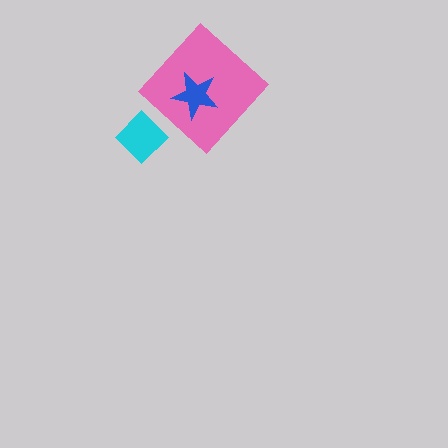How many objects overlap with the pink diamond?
1 object overlaps with the pink diamond.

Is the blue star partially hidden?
No, no other shape covers it.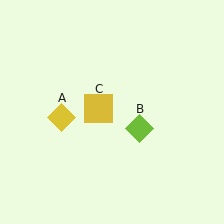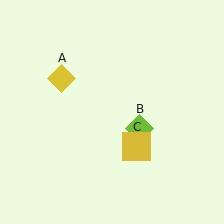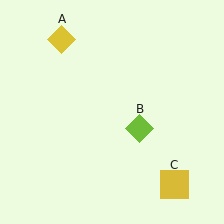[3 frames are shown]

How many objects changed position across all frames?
2 objects changed position: yellow diamond (object A), yellow square (object C).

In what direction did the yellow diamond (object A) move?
The yellow diamond (object A) moved up.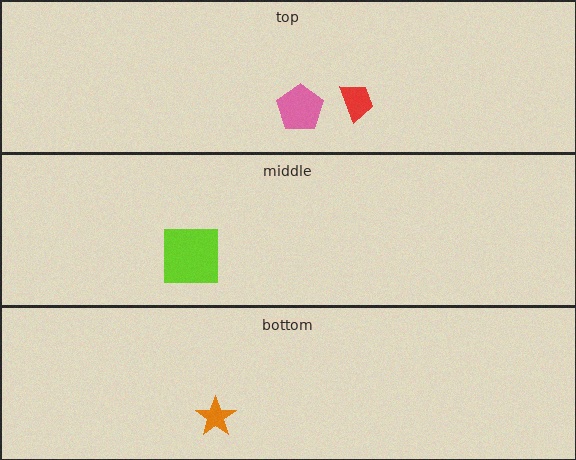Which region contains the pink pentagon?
The top region.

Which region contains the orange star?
The bottom region.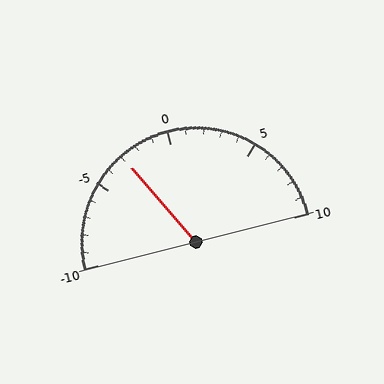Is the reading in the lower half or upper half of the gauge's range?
The reading is in the lower half of the range (-10 to 10).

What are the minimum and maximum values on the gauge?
The gauge ranges from -10 to 10.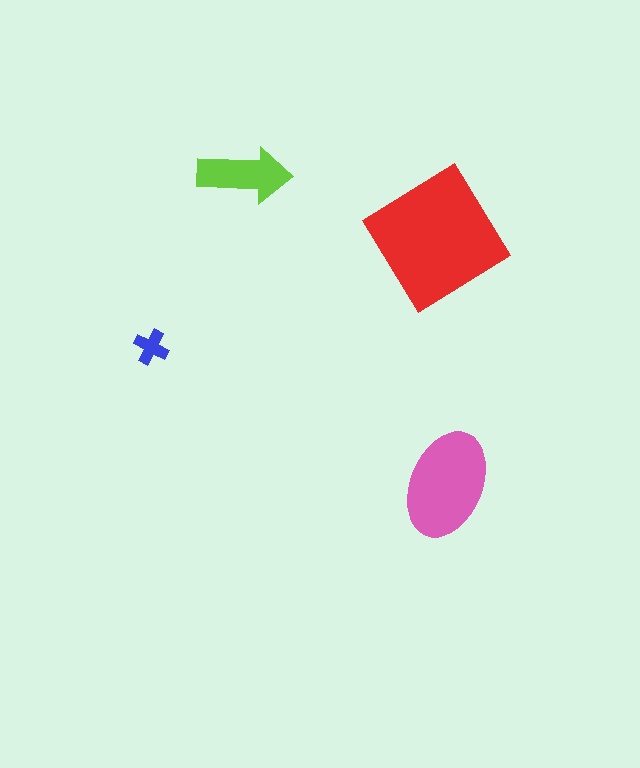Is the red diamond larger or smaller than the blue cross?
Larger.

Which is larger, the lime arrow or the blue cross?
The lime arrow.